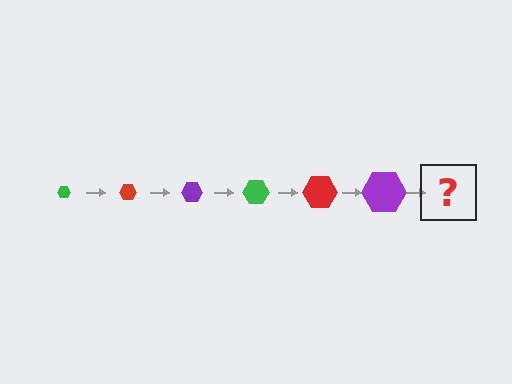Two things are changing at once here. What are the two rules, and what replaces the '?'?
The two rules are that the hexagon grows larger each step and the color cycles through green, red, and purple. The '?' should be a green hexagon, larger than the previous one.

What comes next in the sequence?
The next element should be a green hexagon, larger than the previous one.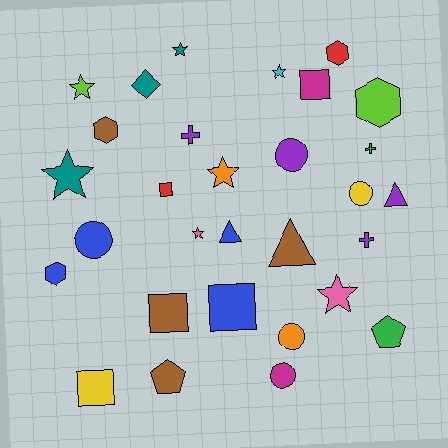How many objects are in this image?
There are 30 objects.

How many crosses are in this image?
There are 3 crosses.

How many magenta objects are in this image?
There are 2 magenta objects.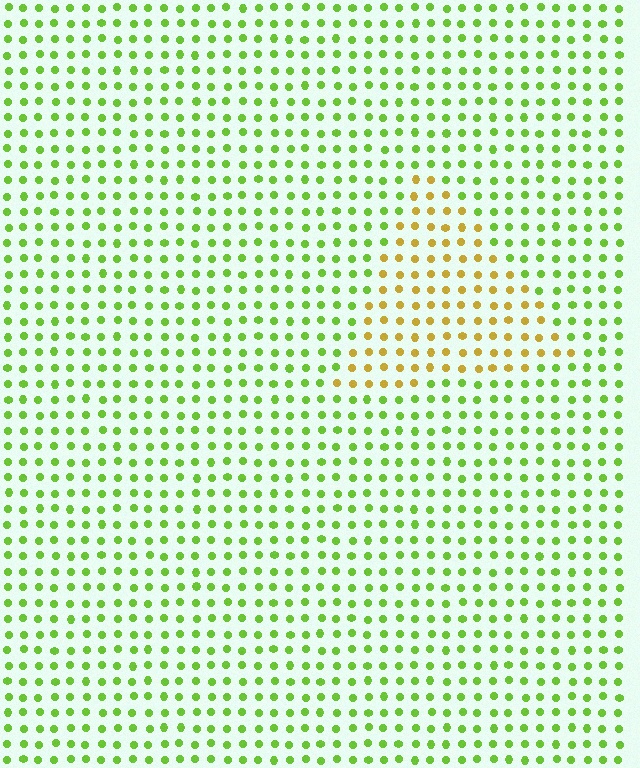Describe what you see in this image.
The image is filled with small lime elements in a uniform arrangement. A triangle-shaped region is visible where the elements are tinted to a slightly different hue, forming a subtle color boundary.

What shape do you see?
I see a triangle.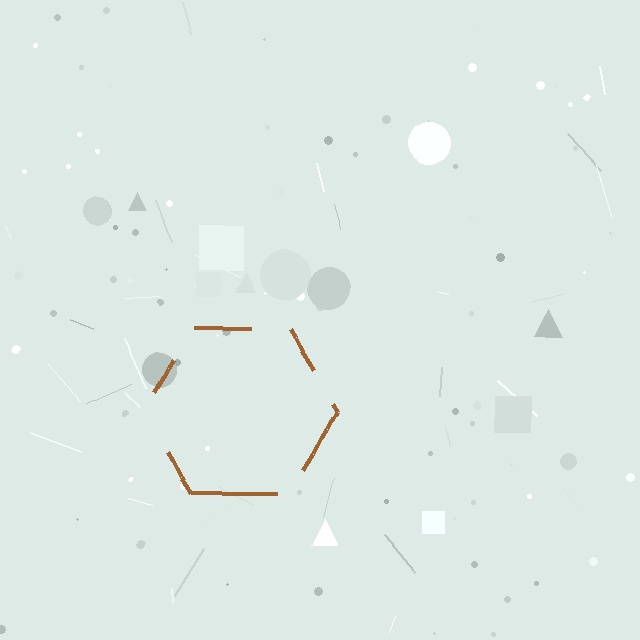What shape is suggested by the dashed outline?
The dashed outline suggests a hexagon.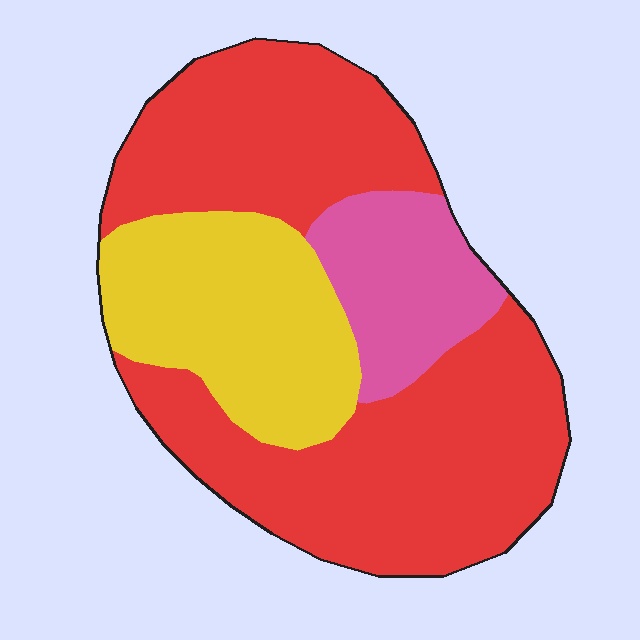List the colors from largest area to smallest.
From largest to smallest: red, yellow, pink.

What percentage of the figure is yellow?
Yellow takes up about one quarter (1/4) of the figure.